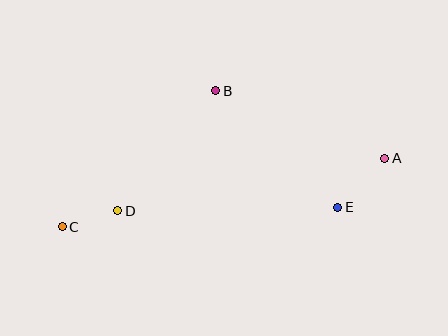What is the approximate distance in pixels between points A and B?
The distance between A and B is approximately 182 pixels.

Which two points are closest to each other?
Points C and D are closest to each other.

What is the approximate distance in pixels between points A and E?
The distance between A and E is approximately 68 pixels.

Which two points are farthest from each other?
Points A and C are farthest from each other.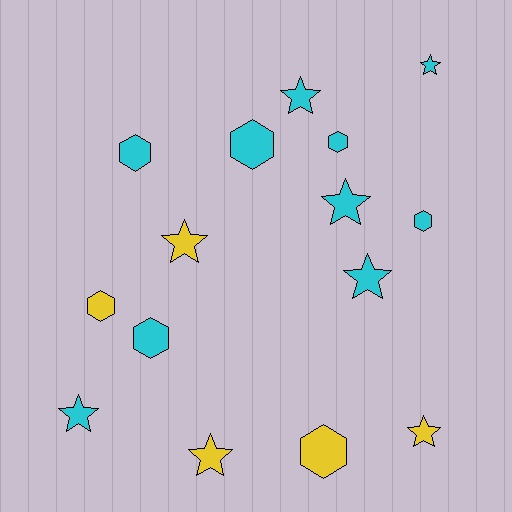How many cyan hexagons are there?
There are 5 cyan hexagons.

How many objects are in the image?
There are 15 objects.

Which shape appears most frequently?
Star, with 8 objects.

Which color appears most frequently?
Cyan, with 10 objects.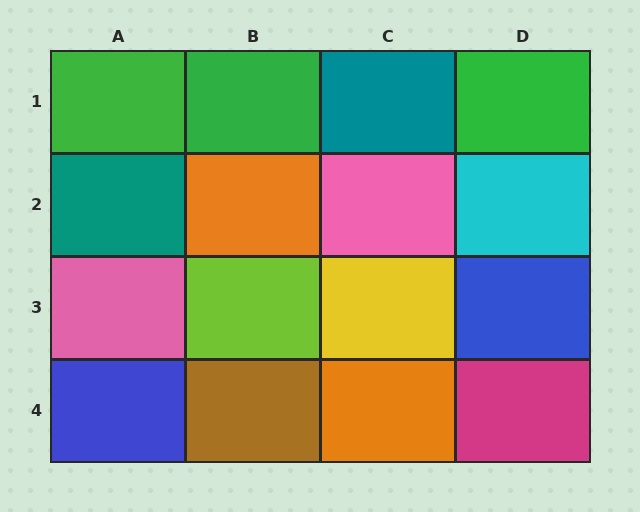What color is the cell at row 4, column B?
Brown.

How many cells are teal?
2 cells are teal.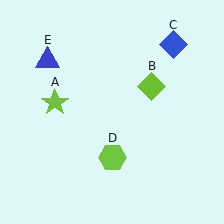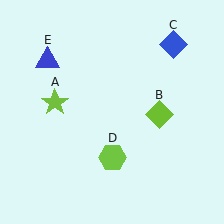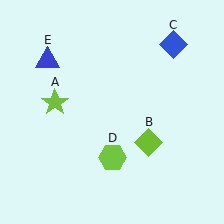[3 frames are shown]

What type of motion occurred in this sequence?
The lime diamond (object B) rotated clockwise around the center of the scene.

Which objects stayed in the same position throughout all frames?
Lime star (object A) and blue diamond (object C) and lime hexagon (object D) and blue triangle (object E) remained stationary.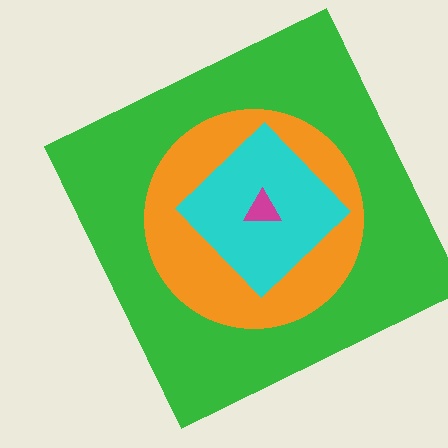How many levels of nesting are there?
4.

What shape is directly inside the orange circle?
The cyan diamond.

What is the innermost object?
The magenta triangle.